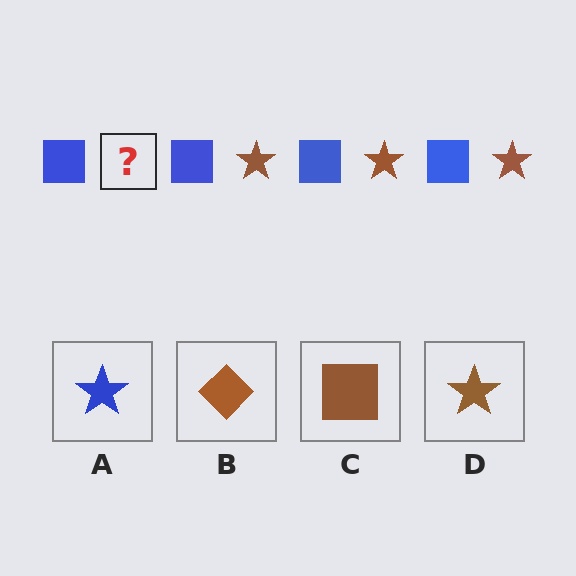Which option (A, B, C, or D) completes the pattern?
D.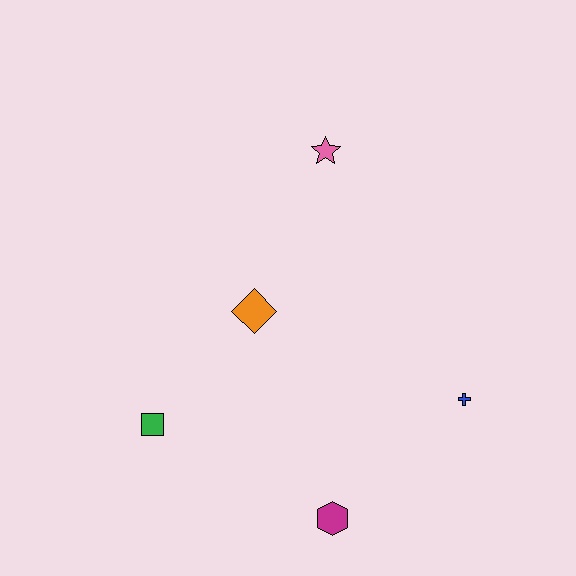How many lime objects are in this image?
There are no lime objects.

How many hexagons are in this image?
There is 1 hexagon.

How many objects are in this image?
There are 5 objects.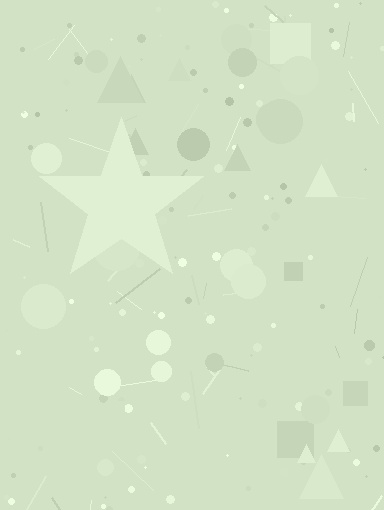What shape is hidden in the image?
A star is hidden in the image.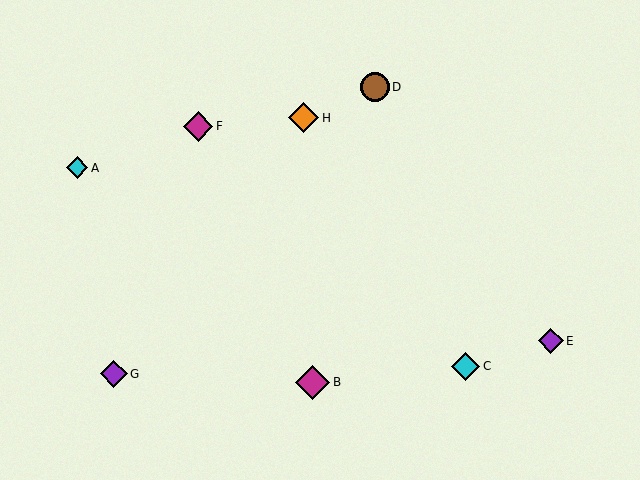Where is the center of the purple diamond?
The center of the purple diamond is at (551, 341).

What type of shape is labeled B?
Shape B is a magenta diamond.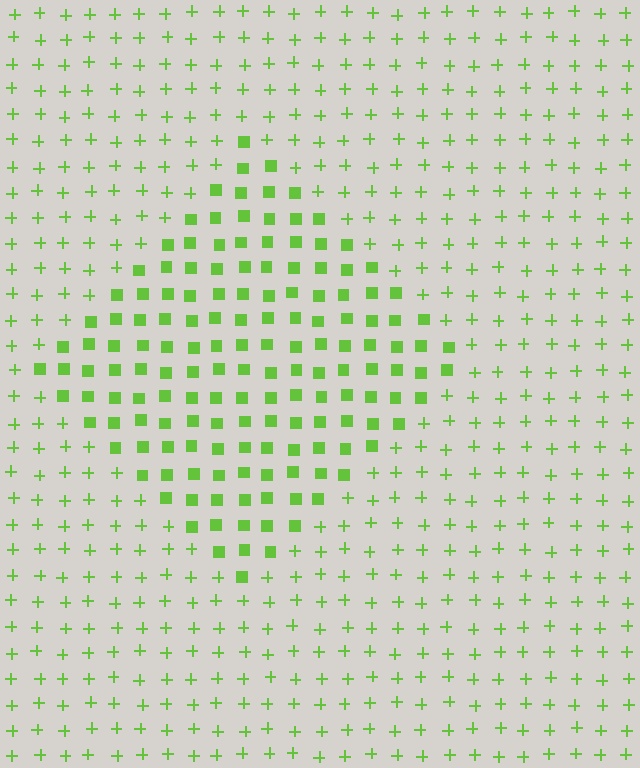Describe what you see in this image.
The image is filled with small lime elements arranged in a uniform grid. A diamond-shaped region contains squares, while the surrounding area contains plus signs. The boundary is defined purely by the change in element shape.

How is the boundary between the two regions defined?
The boundary is defined by a change in element shape: squares inside vs. plus signs outside. All elements share the same color and spacing.